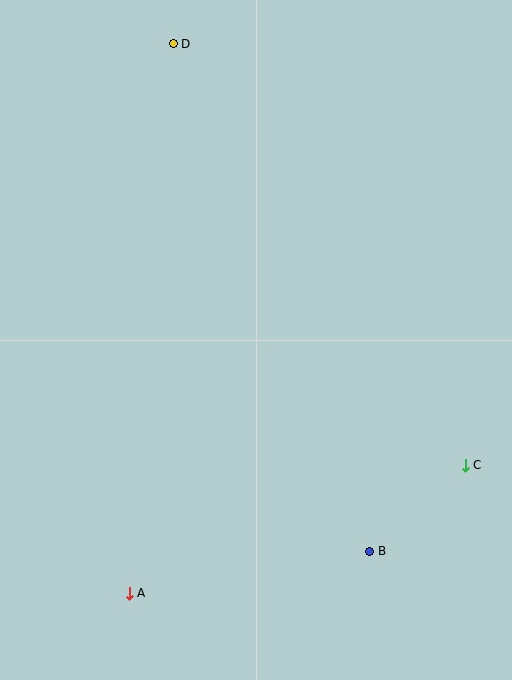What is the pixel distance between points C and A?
The distance between C and A is 360 pixels.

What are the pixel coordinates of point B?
Point B is at (370, 551).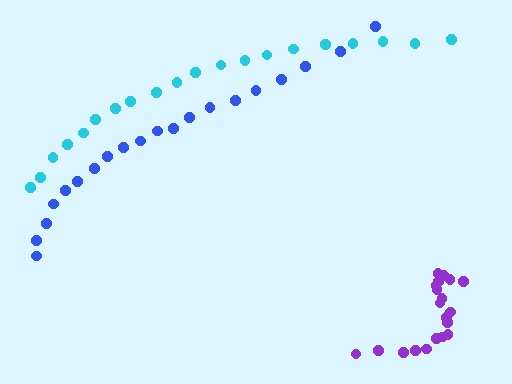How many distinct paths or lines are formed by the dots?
There are 3 distinct paths.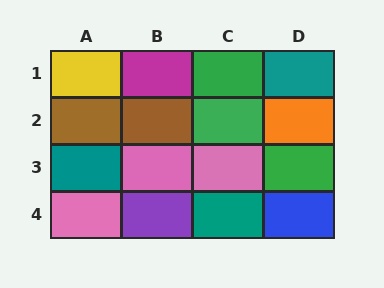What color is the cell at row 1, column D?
Teal.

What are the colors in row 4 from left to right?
Pink, purple, teal, blue.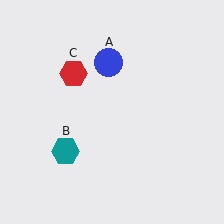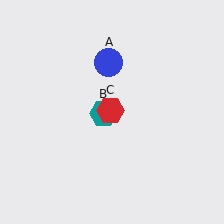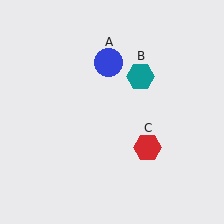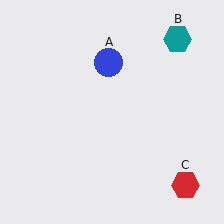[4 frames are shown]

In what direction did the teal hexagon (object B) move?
The teal hexagon (object B) moved up and to the right.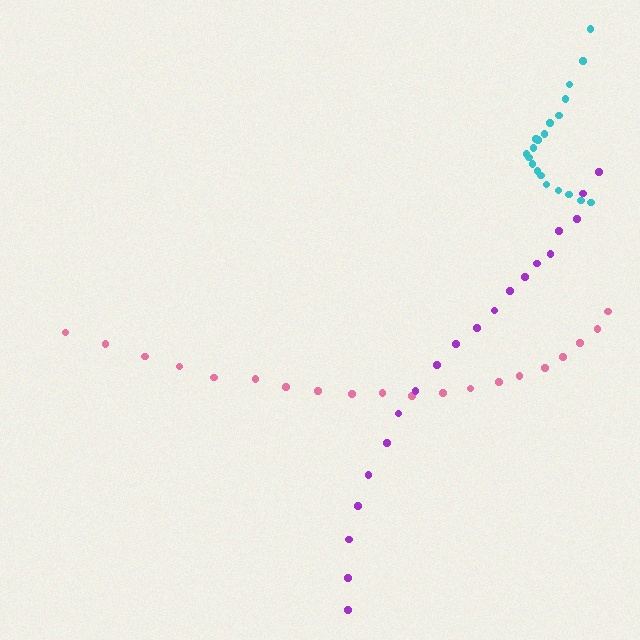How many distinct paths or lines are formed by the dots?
There are 3 distinct paths.